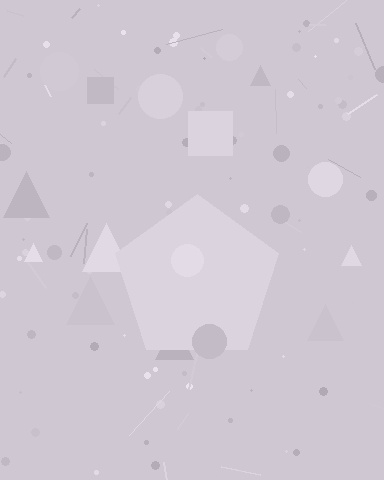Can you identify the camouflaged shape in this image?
The camouflaged shape is a pentagon.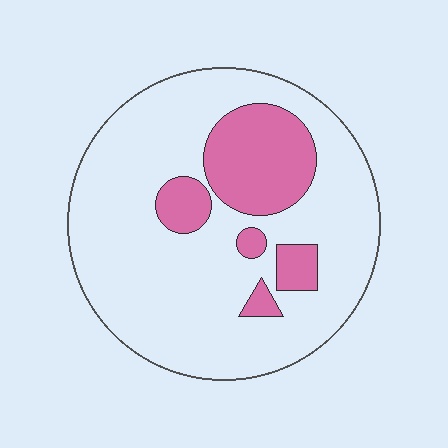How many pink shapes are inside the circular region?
5.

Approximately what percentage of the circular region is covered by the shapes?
Approximately 20%.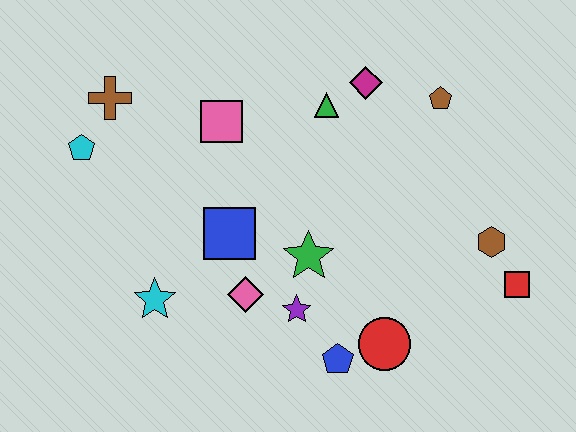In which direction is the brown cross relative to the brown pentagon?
The brown cross is to the left of the brown pentagon.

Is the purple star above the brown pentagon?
No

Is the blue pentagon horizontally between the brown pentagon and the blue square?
Yes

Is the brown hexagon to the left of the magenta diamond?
No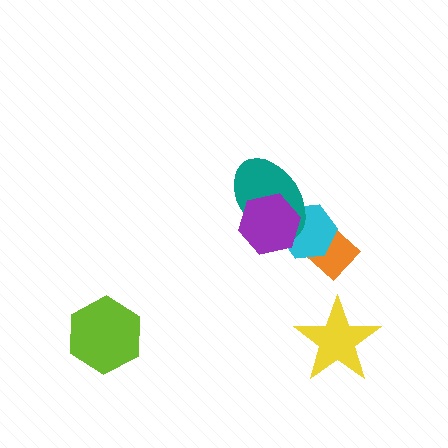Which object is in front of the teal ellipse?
The purple hexagon is in front of the teal ellipse.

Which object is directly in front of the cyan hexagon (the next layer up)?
The teal ellipse is directly in front of the cyan hexagon.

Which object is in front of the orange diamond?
The cyan hexagon is in front of the orange diamond.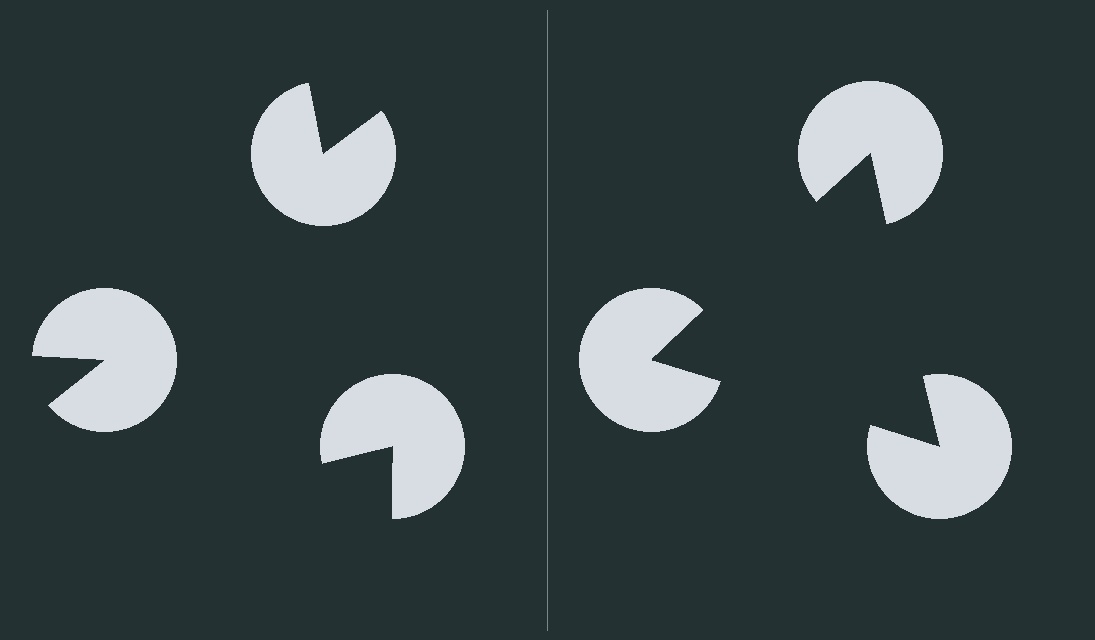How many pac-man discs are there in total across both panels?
6 — 3 on each side.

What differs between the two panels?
The pac-man discs are positioned identically on both sides; only the wedge orientations differ. On the right they align to a triangle; on the left they are misaligned.